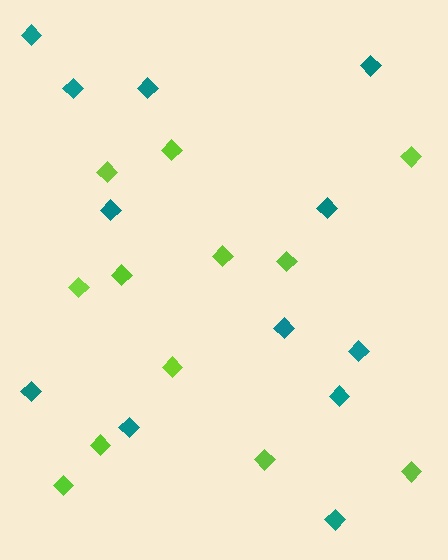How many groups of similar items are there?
There are 2 groups: one group of lime diamonds (12) and one group of teal diamonds (12).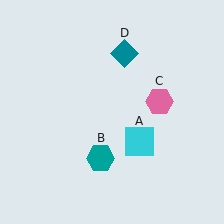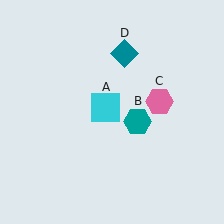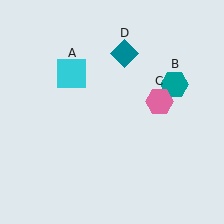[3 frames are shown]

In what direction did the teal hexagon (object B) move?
The teal hexagon (object B) moved up and to the right.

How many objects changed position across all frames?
2 objects changed position: cyan square (object A), teal hexagon (object B).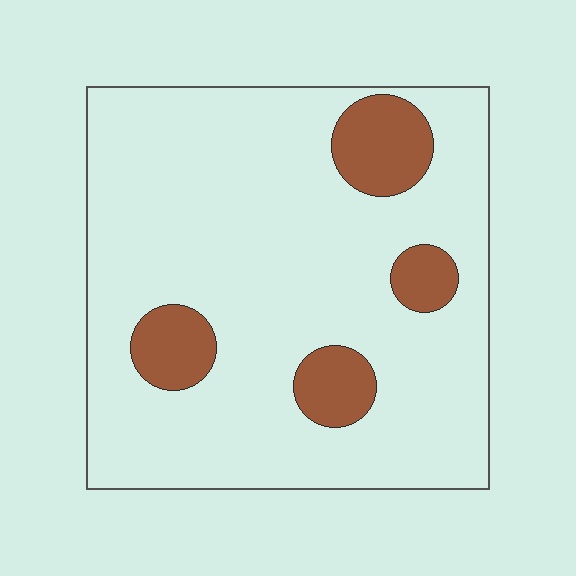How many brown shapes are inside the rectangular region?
4.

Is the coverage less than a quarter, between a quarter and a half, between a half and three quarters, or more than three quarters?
Less than a quarter.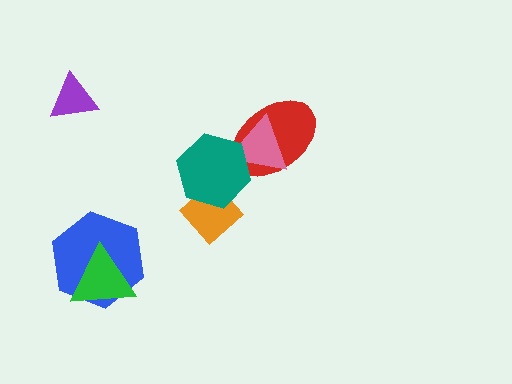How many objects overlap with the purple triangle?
0 objects overlap with the purple triangle.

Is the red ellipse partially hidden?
Yes, it is partially covered by another shape.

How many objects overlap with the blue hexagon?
1 object overlaps with the blue hexagon.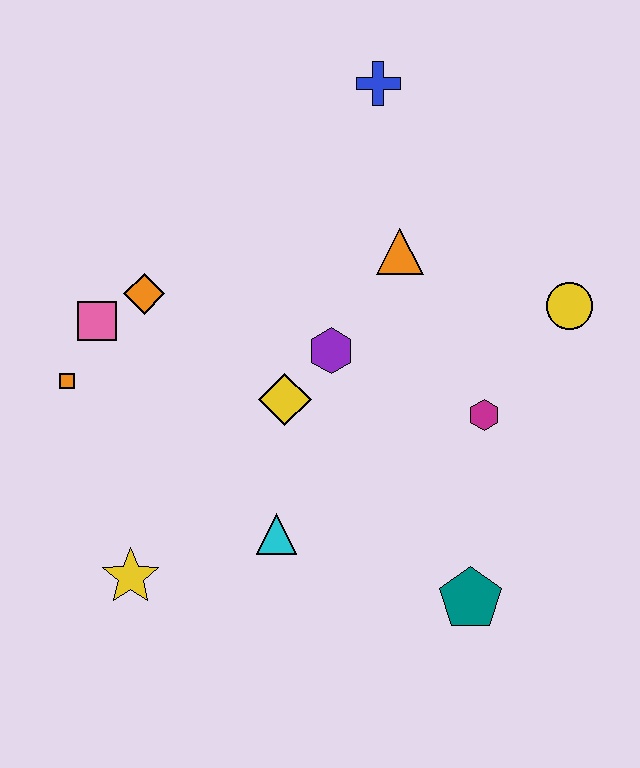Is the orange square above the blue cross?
No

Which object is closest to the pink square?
The orange diamond is closest to the pink square.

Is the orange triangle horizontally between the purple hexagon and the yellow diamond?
No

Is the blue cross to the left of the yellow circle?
Yes